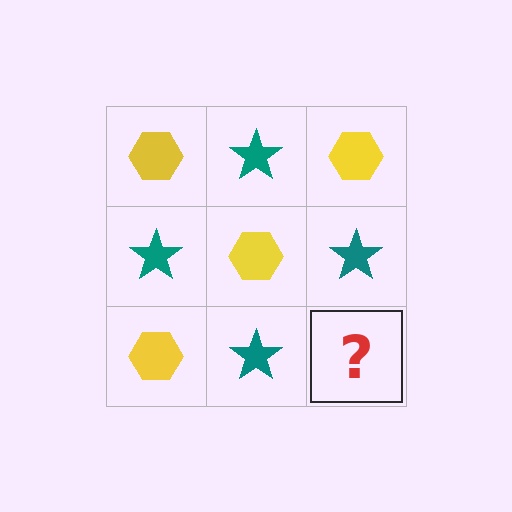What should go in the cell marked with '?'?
The missing cell should contain a yellow hexagon.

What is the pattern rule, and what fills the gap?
The rule is that it alternates yellow hexagon and teal star in a checkerboard pattern. The gap should be filled with a yellow hexagon.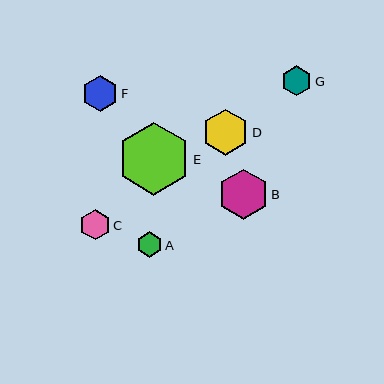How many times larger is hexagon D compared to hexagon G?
Hexagon D is approximately 1.5 times the size of hexagon G.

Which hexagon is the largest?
Hexagon E is the largest with a size of approximately 73 pixels.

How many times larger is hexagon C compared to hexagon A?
Hexagon C is approximately 1.2 times the size of hexagon A.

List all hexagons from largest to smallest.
From largest to smallest: E, B, D, F, C, G, A.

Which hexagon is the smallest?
Hexagon A is the smallest with a size of approximately 26 pixels.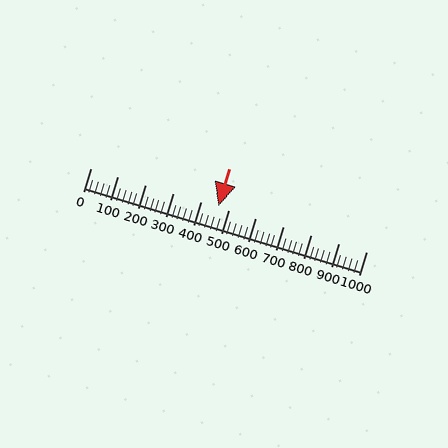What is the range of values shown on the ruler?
The ruler shows values from 0 to 1000.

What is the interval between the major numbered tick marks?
The major tick marks are spaced 100 units apart.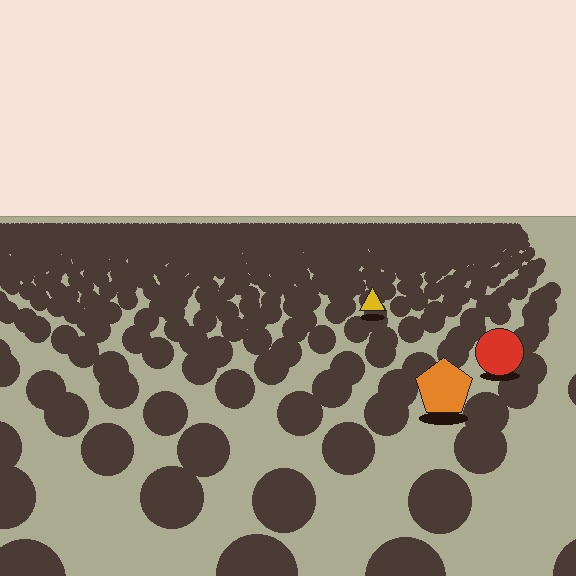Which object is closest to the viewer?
The orange pentagon is closest. The texture marks near it are larger and more spread out.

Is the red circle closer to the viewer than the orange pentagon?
No. The orange pentagon is closer — you can tell from the texture gradient: the ground texture is coarser near it.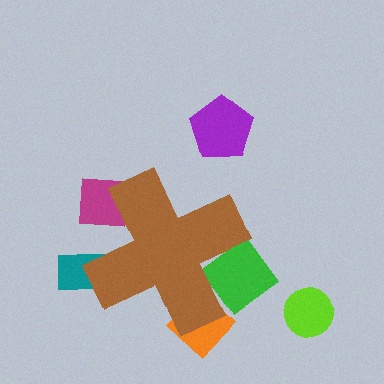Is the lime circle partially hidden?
No, the lime circle is fully visible.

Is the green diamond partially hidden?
Yes, the green diamond is partially hidden behind the brown cross.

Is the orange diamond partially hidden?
Yes, the orange diamond is partially hidden behind the brown cross.